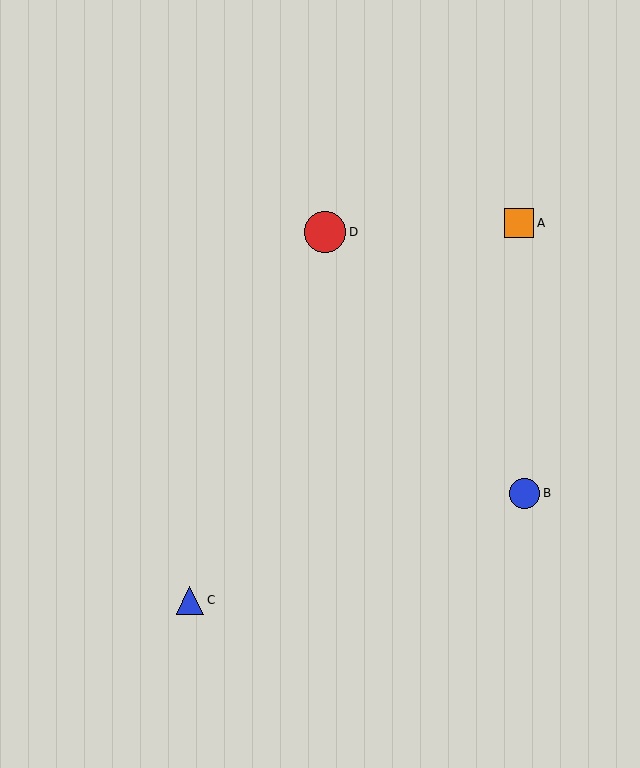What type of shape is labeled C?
Shape C is a blue triangle.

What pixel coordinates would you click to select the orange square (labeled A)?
Click at (519, 223) to select the orange square A.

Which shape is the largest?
The red circle (labeled D) is the largest.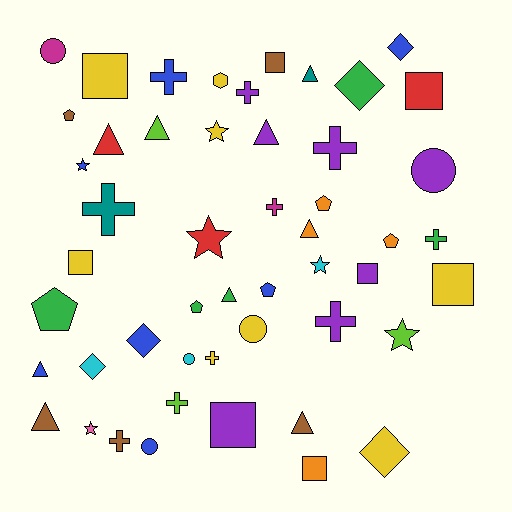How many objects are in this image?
There are 50 objects.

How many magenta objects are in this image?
There are 2 magenta objects.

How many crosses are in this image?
There are 10 crosses.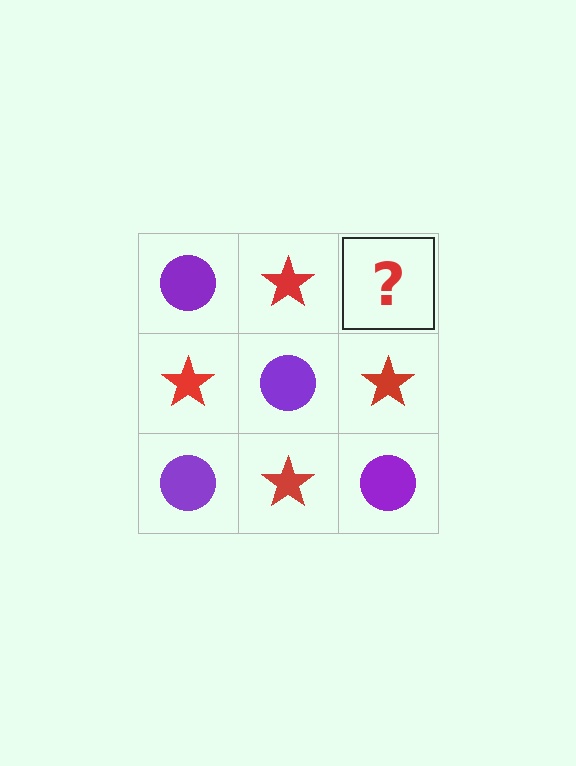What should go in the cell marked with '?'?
The missing cell should contain a purple circle.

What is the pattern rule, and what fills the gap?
The rule is that it alternates purple circle and red star in a checkerboard pattern. The gap should be filled with a purple circle.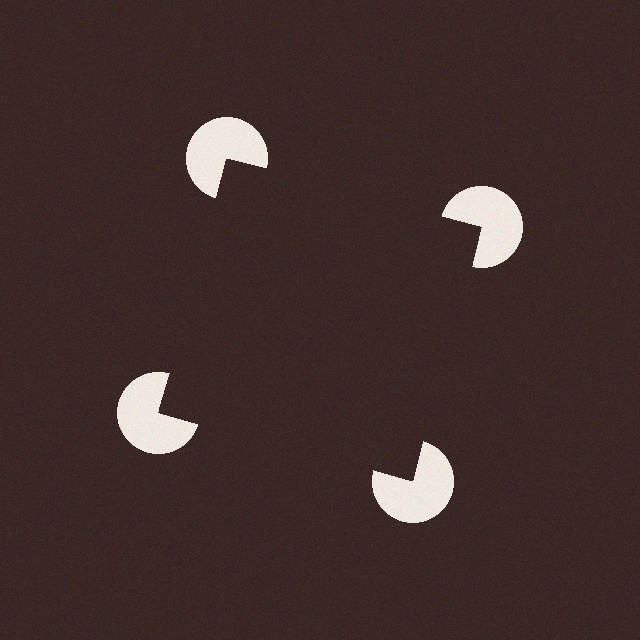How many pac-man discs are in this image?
There are 4 — one at each vertex of the illusory square.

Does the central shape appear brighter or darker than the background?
It typically appears slightly darker than the background, even though no actual brightness change is drawn.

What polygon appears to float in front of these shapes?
An illusory square — its edges are inferred from the aligned wedge cuts in the pac-man discs, not physically drawn.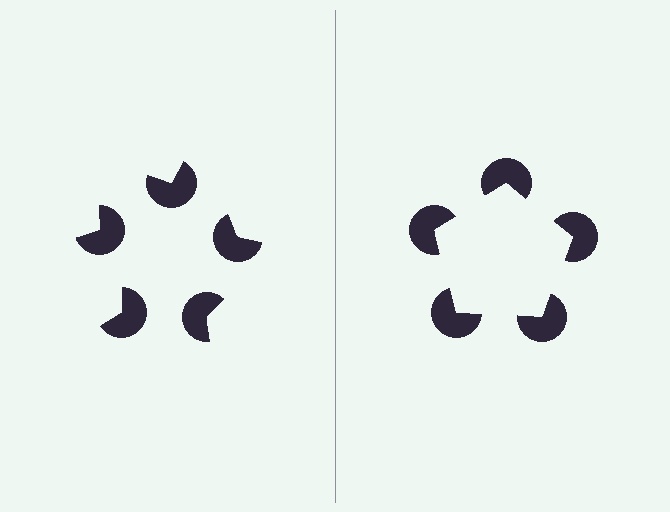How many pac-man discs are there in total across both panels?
10 — 5 on each side.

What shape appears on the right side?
An illusory pentagon.